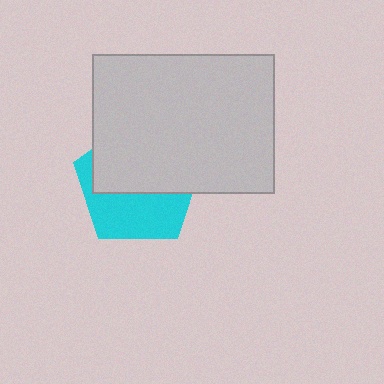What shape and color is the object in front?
The object in front is a light gray rectangle.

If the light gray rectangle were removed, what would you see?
You would see the complete cyan pentagon.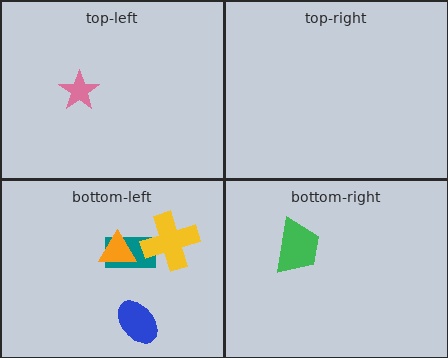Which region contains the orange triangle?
The bottom-left region.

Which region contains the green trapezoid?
The bottom-right region.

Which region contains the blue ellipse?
The bottom-left region.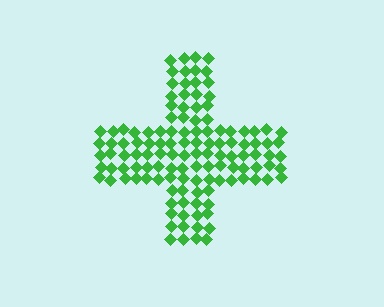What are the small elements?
The small elements are diamonds.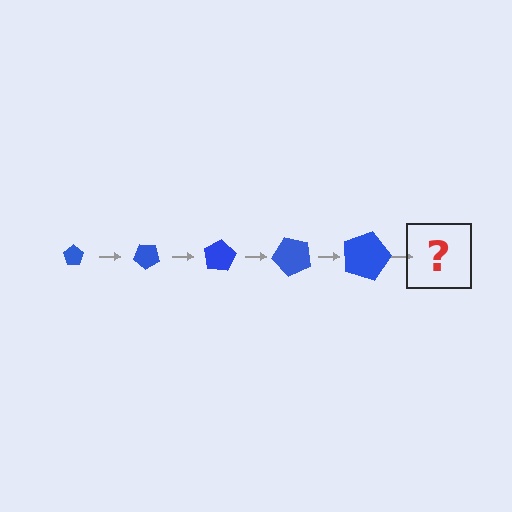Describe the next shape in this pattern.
It should be a pentagon, larger than the previous one and rotated 200 degrees from the start.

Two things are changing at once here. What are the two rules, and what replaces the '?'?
The two rules are that the pentagon grows larger each step and it rotates 40 degrees each step. The '?' should be a pentagon, larger than the previous one and rotated 200 degrees from the start.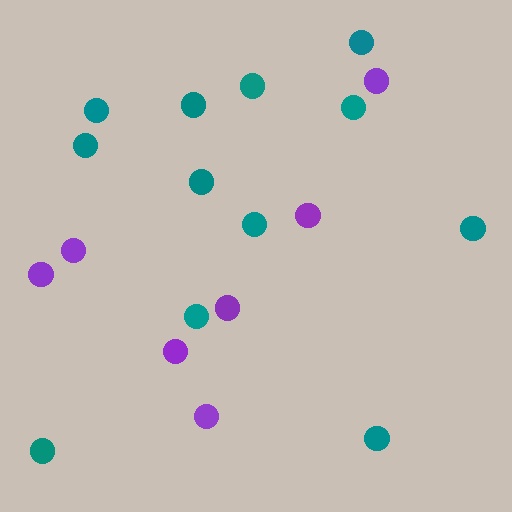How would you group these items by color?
There are 2 groups: one group of teal circles (12) and one group of purple circles (7).